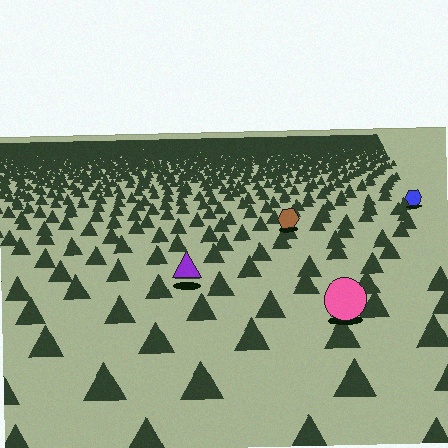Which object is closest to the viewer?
The pink circle is closest. The texture marks near it are larger and more spread out.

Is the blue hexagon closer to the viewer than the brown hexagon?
No. The brown hexagon is closer — you can tell from the texture gradient: the ground texture is coarser near it.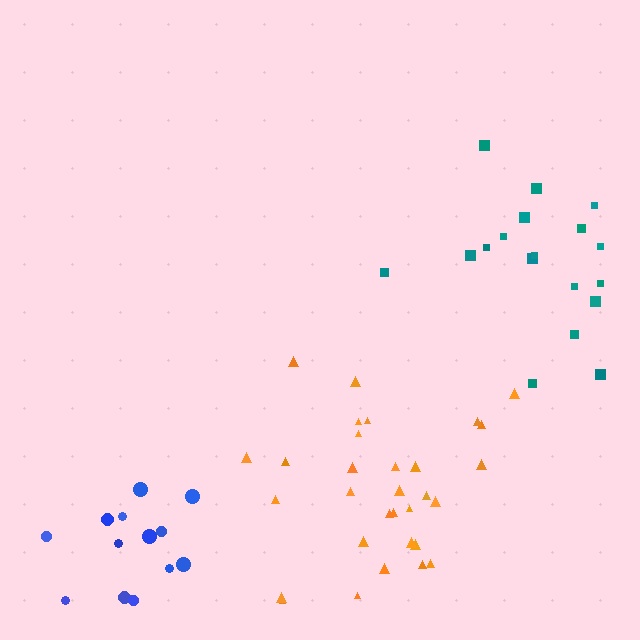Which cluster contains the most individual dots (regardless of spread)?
Orange (31).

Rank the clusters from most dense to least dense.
orange, blue, teal.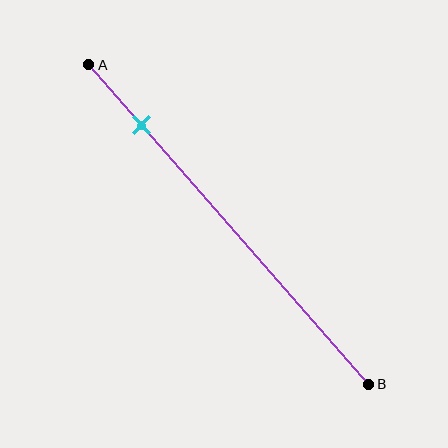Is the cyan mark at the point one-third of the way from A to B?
No, the mark is at about 20% from A, not at the 33% one-third point.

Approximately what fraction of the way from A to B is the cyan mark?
The cyan mark is approximately 20% of the way from A to B.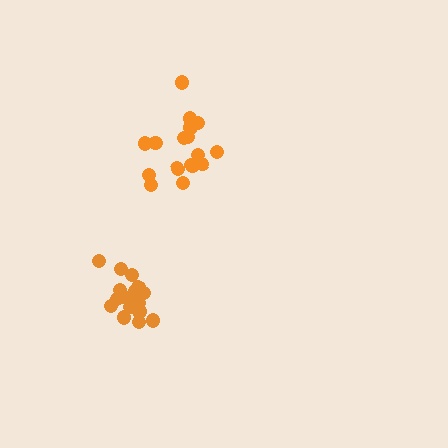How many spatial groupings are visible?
There are 2 spatial groupings.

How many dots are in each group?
Group 1: 16 dots, Group 2: 17 dots (33 total).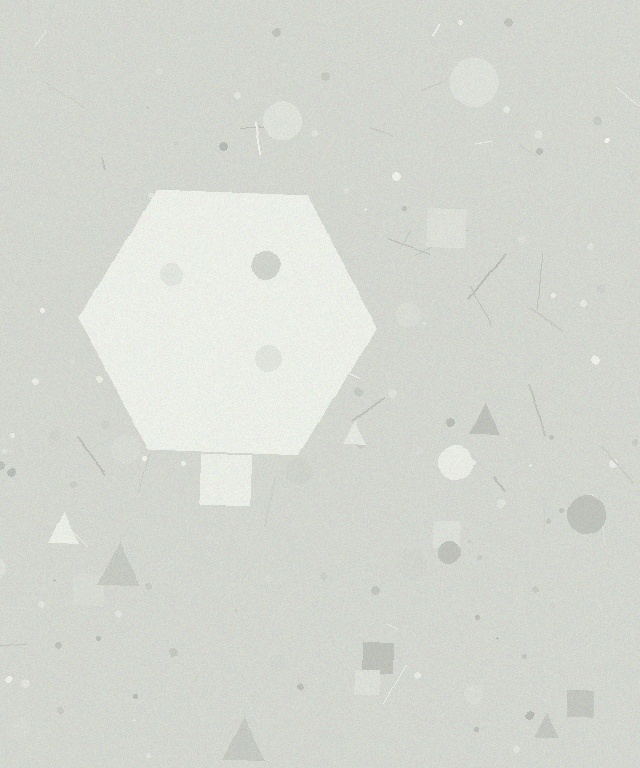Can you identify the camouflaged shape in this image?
The camouflaged shape is a hexagon.